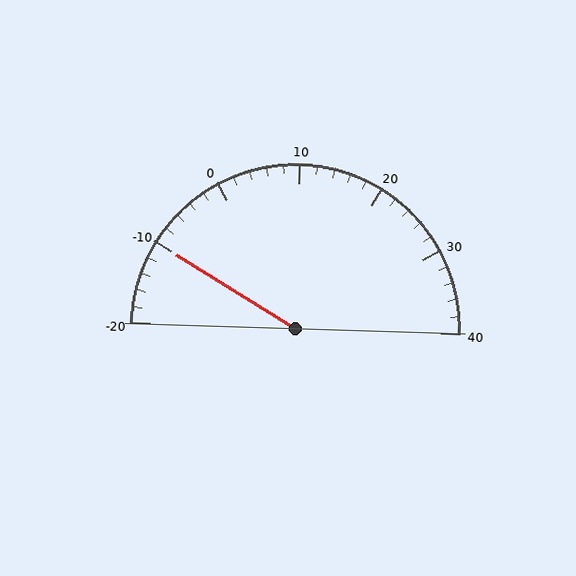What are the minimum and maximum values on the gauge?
The gauge ranges from -20 to 40.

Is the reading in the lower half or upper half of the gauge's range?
The reading is in the lower half of the range (-20 to 40).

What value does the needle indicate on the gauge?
The needle indicates approximately -10.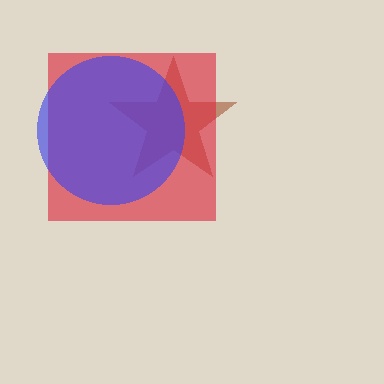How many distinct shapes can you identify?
There are 3 distinct shapes: a brown star, a red square, a blue circle.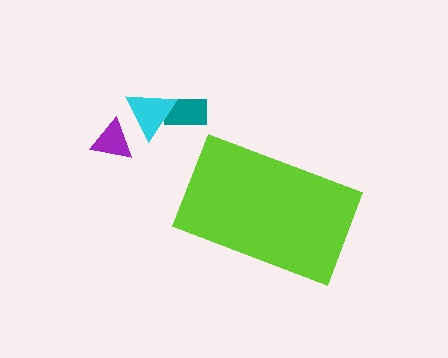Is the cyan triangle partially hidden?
No, the cyan triangle is fully visible.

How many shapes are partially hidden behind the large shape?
0 shapes are partially hidden.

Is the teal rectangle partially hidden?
No, the teal rectangle is fully visible.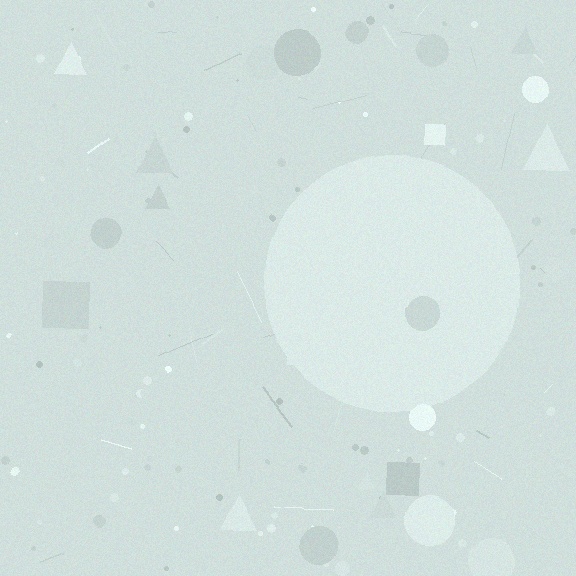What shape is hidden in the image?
A circle is hidden in the image.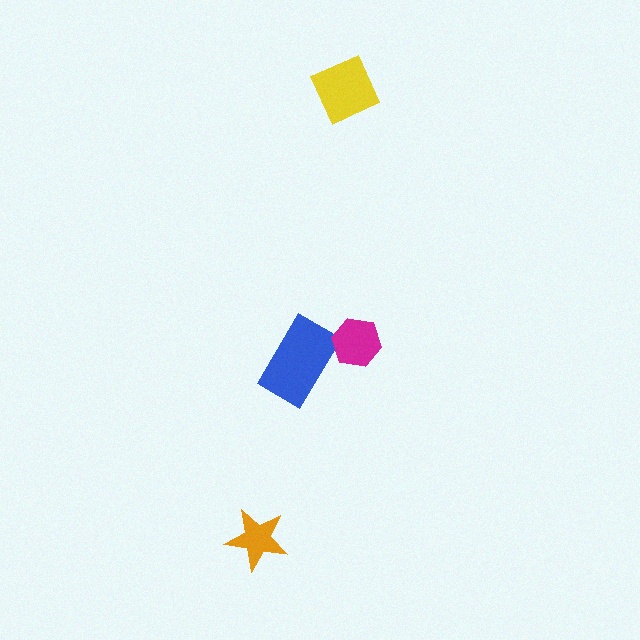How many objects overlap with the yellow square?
0 objects overlap with the yellow square.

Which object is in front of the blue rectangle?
The magenta hexagon is in front of the blue rectangle.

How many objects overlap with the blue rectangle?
1 object overlaps with the blue rectangle.